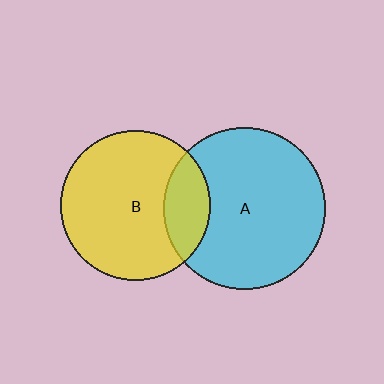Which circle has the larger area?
Circle A (cyan).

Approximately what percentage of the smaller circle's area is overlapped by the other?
Approximately 20%.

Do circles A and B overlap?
Yes.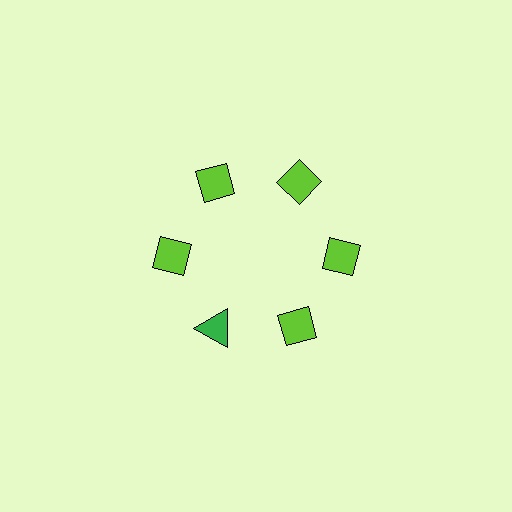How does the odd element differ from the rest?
It differs in both color (green instead of lime) and shape (triangle instead of diamond).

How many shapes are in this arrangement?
There are 6 shapes arranged in a ring pattern.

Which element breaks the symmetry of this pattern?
The green triangle at roughly the 7 o'clock position breaks the symmetry. All other shapes are lime diamonds.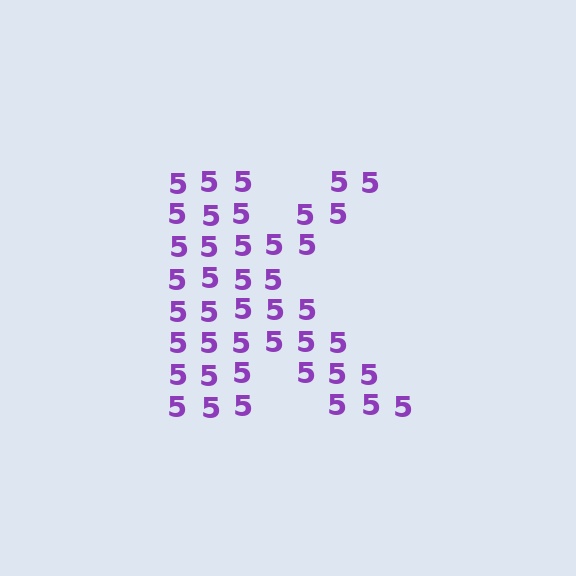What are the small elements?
The small elements are digit 5's.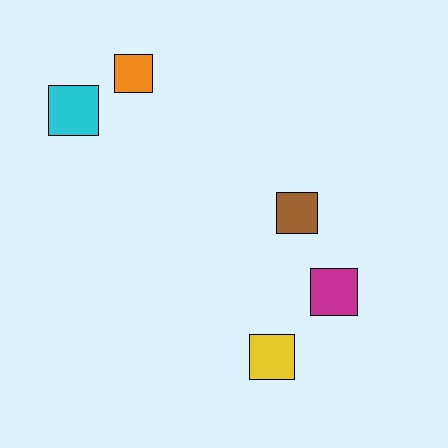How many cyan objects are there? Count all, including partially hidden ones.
There is 1 cyan object.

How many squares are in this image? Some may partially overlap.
There are 5 squares.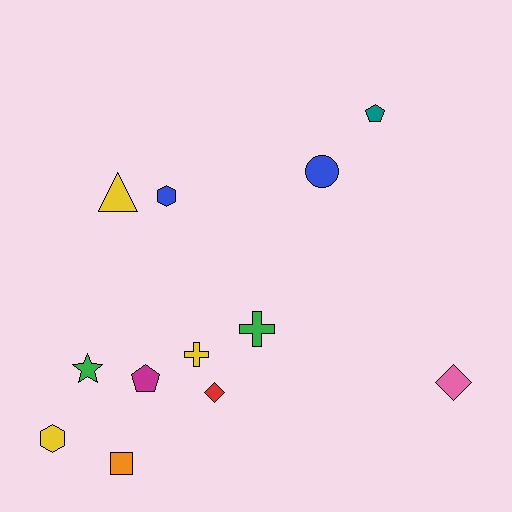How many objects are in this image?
There are 12 objects.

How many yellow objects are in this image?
There are 3 yellow objects.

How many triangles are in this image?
There is 1 triangle.